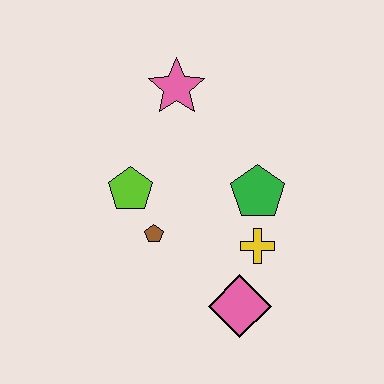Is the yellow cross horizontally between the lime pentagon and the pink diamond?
No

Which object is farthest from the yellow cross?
The pink star is farthest from the yellow cross.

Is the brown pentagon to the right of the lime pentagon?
Yes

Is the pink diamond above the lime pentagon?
No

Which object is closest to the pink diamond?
The yellow cross is closest to the pink diamond.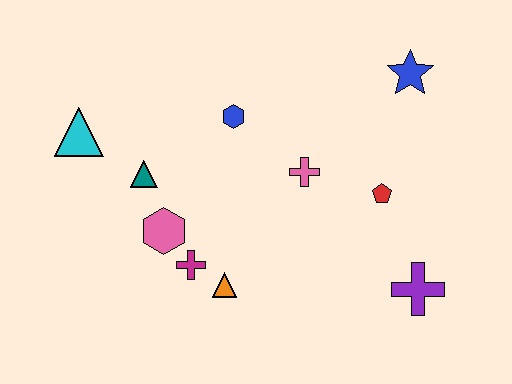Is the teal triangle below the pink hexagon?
No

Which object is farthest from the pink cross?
The cyan triangle is farthest from the pink cross.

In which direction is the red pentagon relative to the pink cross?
The red pentagon is to the right of the pink cross.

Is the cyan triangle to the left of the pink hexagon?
Yes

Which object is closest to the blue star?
The red pentagon is closest to the blue star.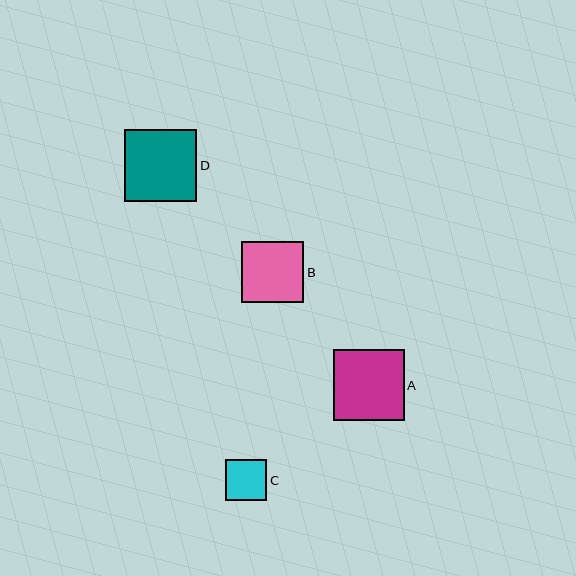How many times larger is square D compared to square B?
Square D is approximately 1.2 times the size of square B.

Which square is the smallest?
Square C is the smallest with a size of approximately 41 pixels.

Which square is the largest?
Square D is the largest with a size of approximately 72 pixels.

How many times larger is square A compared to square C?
Square A is approximately 1.7 times the size of square C.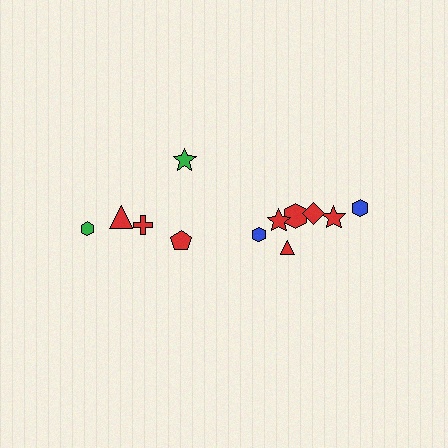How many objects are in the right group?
There are 7 objects.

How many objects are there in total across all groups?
There are 12 objects.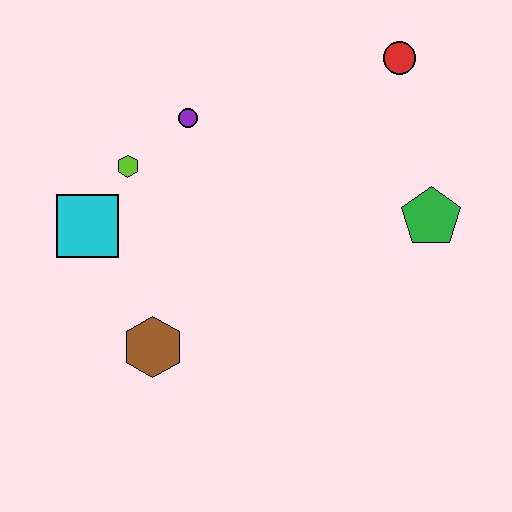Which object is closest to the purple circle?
The lime hexagon is closest to the purple circle.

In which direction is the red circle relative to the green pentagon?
The red circle is above the green pentagon.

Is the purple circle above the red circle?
No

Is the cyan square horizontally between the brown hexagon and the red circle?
No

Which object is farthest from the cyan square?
The red circle is farthest from the cyan square.